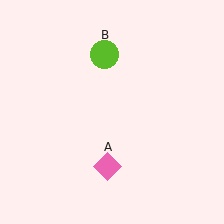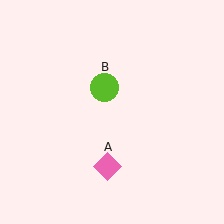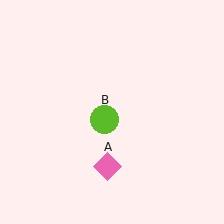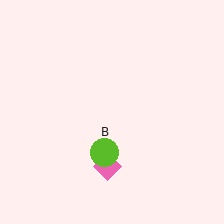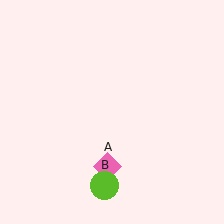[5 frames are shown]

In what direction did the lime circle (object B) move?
The lime circle (object B) moved down.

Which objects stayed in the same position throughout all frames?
Pink diamond (object A) remained stationary.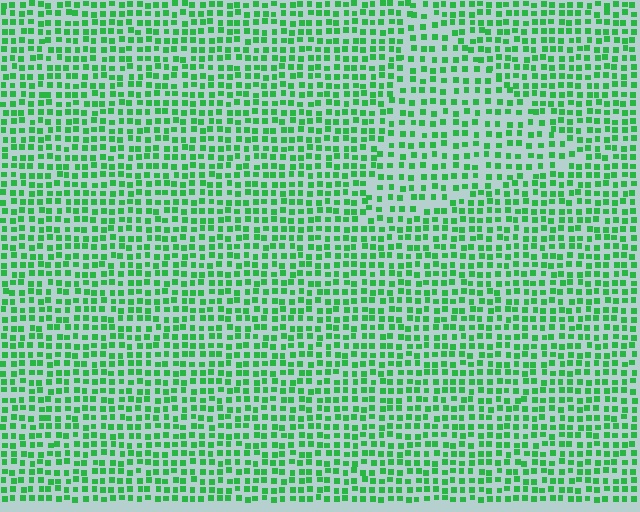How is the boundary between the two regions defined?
The boundary is defined by a change in element density (approximately 1.4x ratio). All elements are the same color, size, and shape.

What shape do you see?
I see a triangle.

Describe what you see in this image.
The image contains small green elements arranged at two different densities. A triangle-shaped region is visible where the elements are less densely packed than the surrounding area.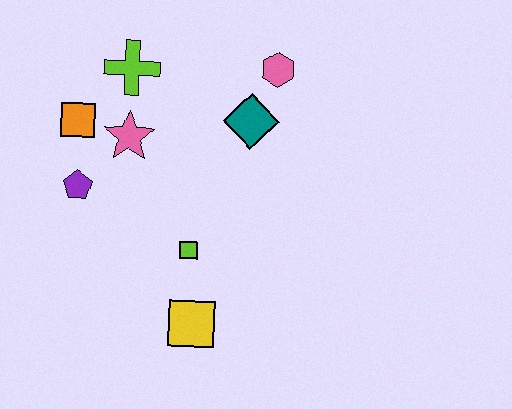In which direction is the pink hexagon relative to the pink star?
The pink hexagon is to the right of the pink star.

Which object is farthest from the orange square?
The yellow square is farthest from the orange square.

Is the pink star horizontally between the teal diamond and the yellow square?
No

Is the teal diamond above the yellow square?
Yes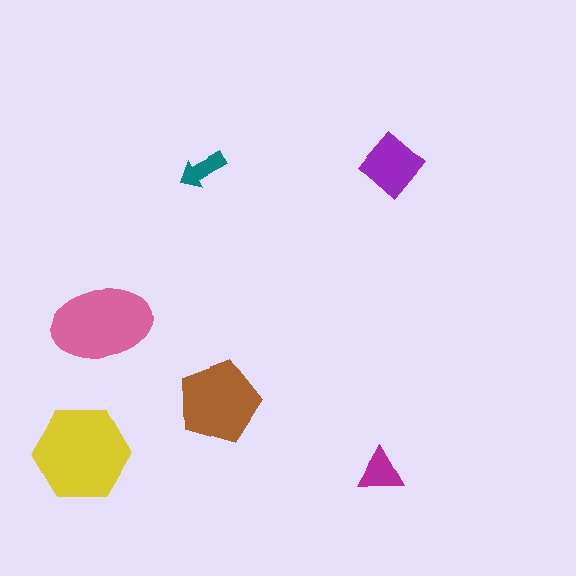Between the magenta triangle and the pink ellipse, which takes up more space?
The pink ellipse.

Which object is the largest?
The yellow hexagon.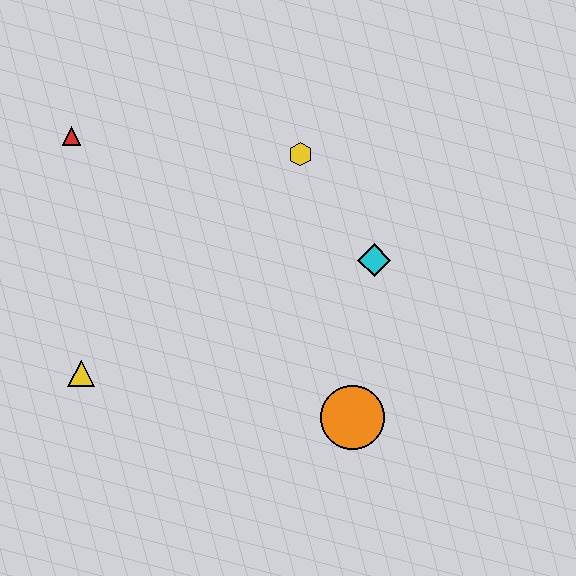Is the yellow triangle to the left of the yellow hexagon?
Yes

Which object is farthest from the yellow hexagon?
The yellow triangle is farthest from the yellow hexagon.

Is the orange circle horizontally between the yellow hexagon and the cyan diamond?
Yes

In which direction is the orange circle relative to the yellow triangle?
The orange circle is to the right of the yellow triangle.